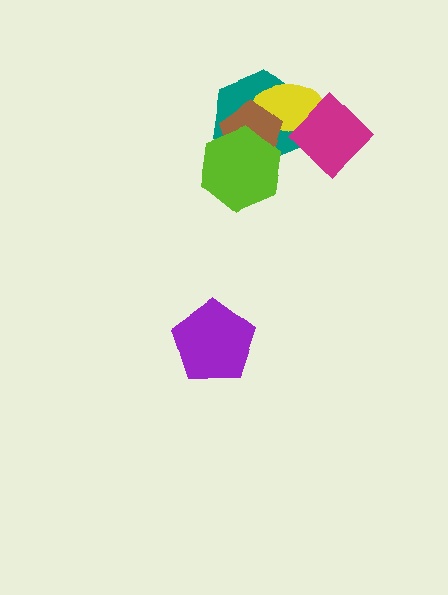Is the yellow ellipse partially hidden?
Yes, it is partially covered by another shape.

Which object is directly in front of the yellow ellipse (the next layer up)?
The brown pentagon is directly in front of the yellow ellipse.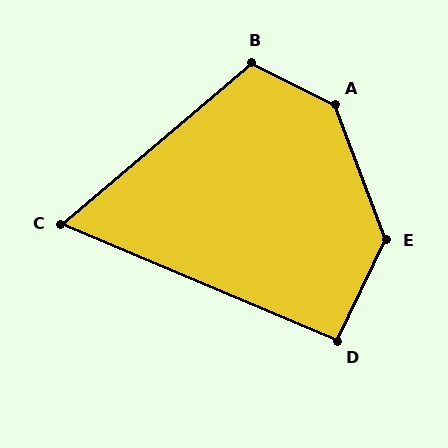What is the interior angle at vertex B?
Approximately 113 degrees (obtuse).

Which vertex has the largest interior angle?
A, at approximately 137 degrees.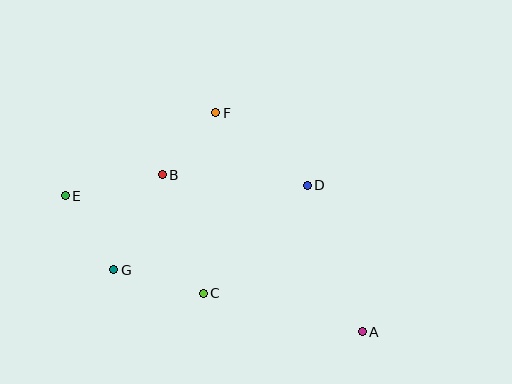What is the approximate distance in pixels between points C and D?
The distance between C and D is approximately 150 pixels.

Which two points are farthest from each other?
Points A and E are farthest from each other.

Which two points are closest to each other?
Points B and F are closest to each other.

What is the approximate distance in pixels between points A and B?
The distance between A and B is approximately 254 pixels.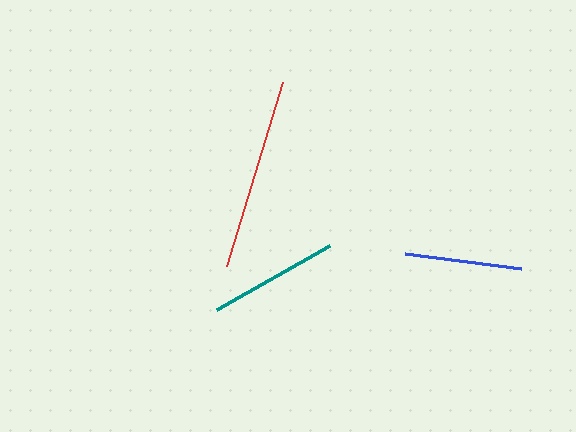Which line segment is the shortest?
The blue line is the shortest at approximately 118 pixels.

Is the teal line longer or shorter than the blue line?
The teal line is longer than the blue line.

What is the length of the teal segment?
The teal segment is approximately 129 pixels long.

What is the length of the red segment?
The red segment is approximately 193 pixels long.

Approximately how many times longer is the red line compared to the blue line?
The red line is approximately 1.6 times the length of the blue line.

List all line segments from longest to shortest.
From longest to shortest: red, teal, blue.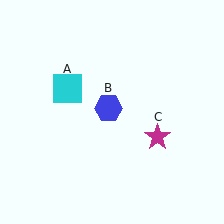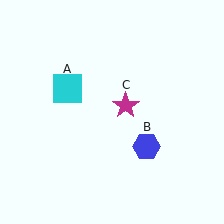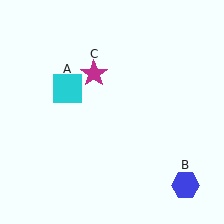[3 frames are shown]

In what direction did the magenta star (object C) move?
The magenta star (object C) moved up and to the left.